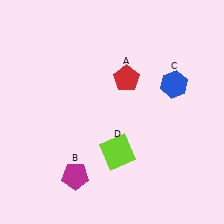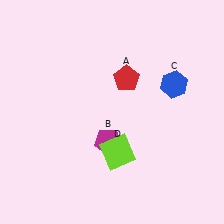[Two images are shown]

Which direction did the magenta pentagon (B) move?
The magenta pentagon (B) moved up.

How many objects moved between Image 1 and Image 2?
1 object moved between the two images.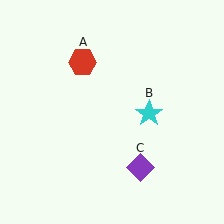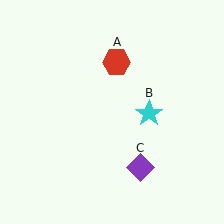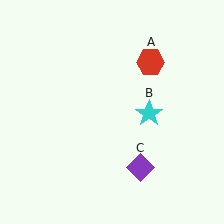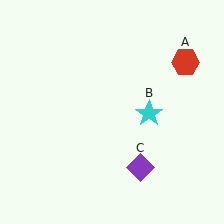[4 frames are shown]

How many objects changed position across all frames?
1 object changed position: red hexagon (object A).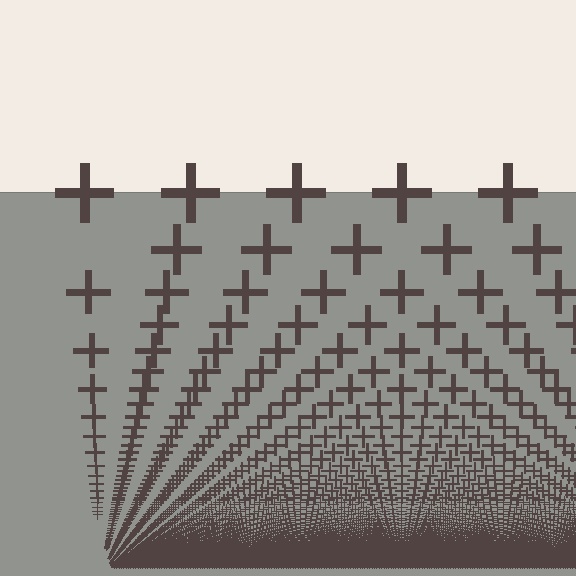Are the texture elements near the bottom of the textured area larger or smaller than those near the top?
Smaller. The gradient is inverted — elements near the bottom are smaller and denser.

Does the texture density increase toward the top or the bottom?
Density increases toward the bottom.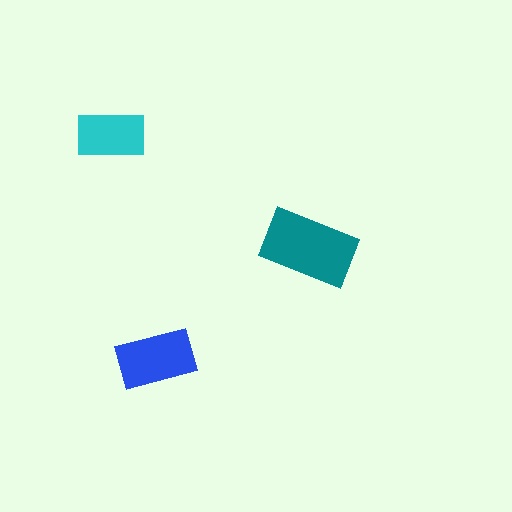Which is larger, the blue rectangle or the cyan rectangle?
The blue one.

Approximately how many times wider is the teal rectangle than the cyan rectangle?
About 1.5 times wider.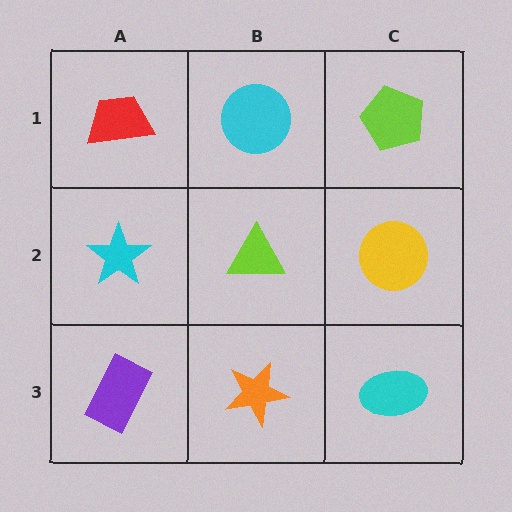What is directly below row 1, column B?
A lime triangle.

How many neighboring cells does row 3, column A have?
2.